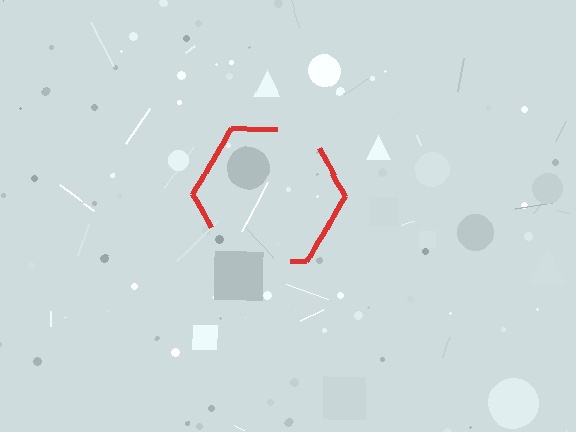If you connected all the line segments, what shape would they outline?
They would outline a hexagon.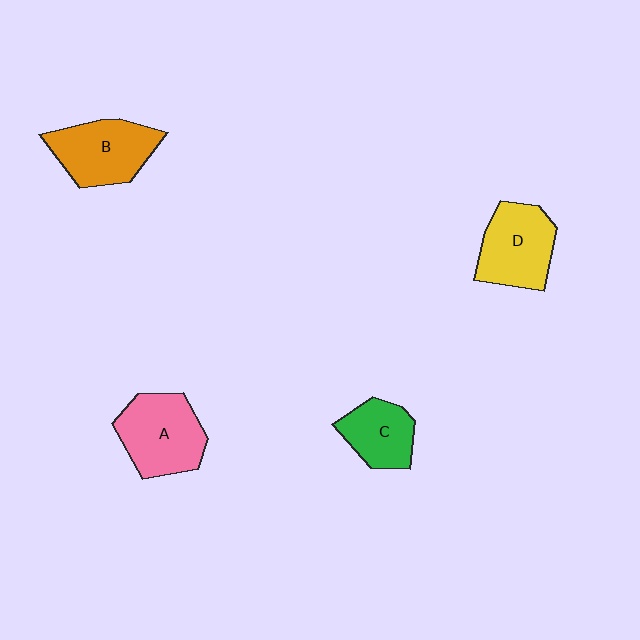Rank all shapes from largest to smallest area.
From largest to smallest: A (pink), B (orange), D (yellow), C (green).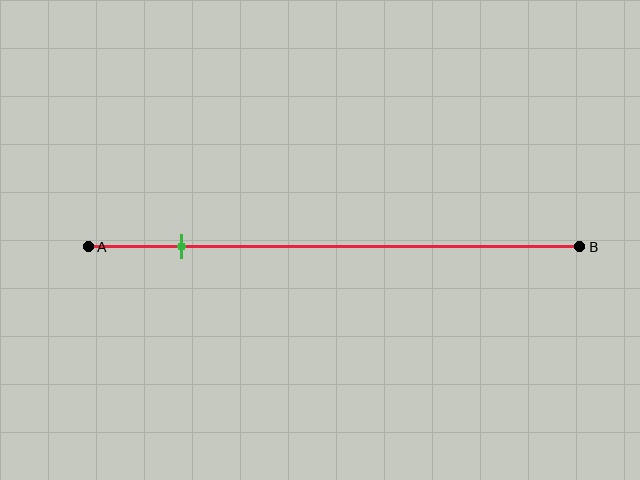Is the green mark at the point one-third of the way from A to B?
No, the mark is at about 20% from A, not at the 33% one-third point.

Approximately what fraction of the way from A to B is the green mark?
The green mark is approximately 20% of the way from A to B.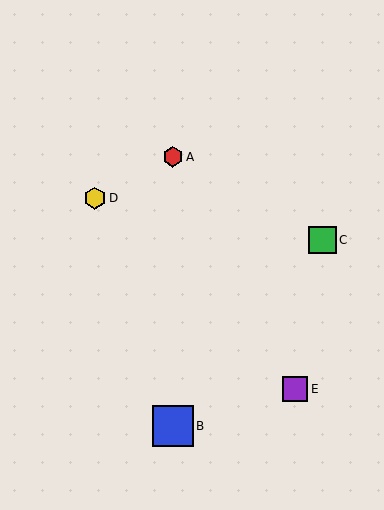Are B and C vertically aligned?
No, B is at x≈173 and C is at x≈322.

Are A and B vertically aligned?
Yes, both are at x≈173.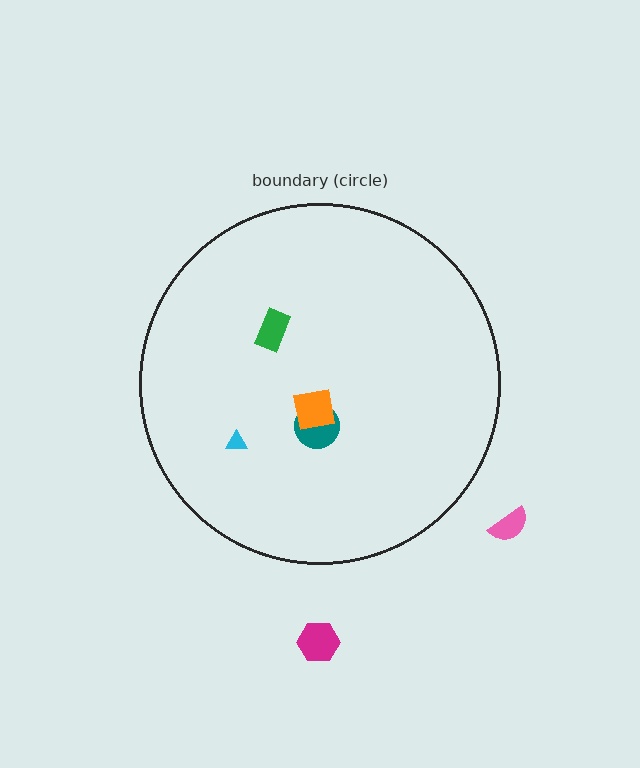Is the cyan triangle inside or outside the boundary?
Inside.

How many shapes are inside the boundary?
4 inside, 2 outside.